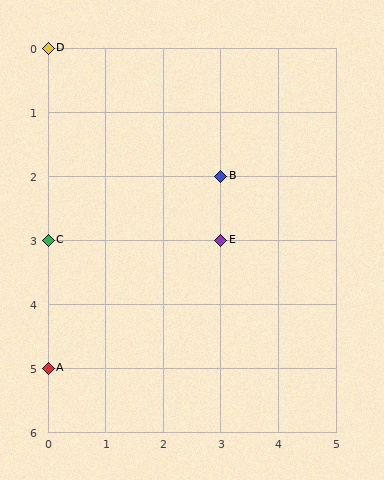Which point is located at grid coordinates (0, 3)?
Point C is at (0, 3).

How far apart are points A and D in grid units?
Points A and D are 5 rows apart.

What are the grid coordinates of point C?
Point C is at grid coordinates (0, 3).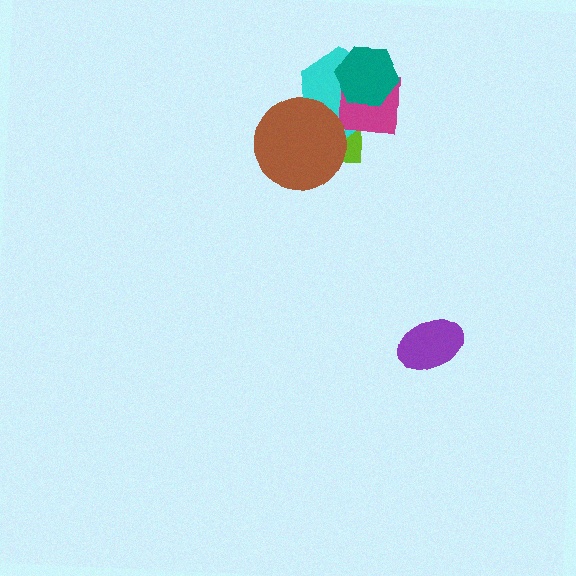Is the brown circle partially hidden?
No, no other shape covers it.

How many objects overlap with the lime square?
3 objects overlap with the lime square.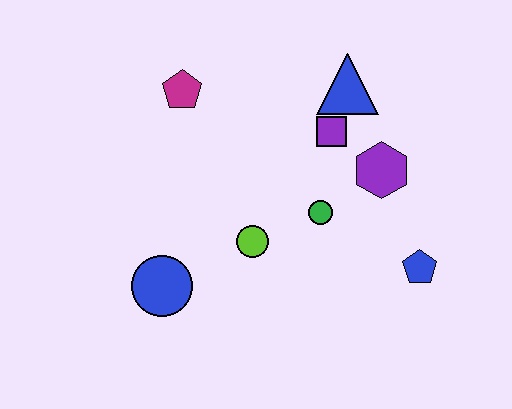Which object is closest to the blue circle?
The lime circle is closest to the blue circle.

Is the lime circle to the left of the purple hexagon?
Yes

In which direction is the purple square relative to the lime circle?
The purple square is above the lime circle.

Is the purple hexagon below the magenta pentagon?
Yes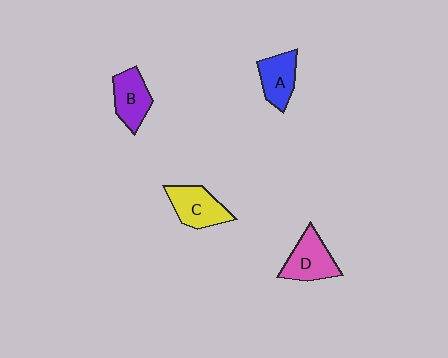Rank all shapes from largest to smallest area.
From largest to smallest: C (yellow), D (pink), B (purple), A (blue).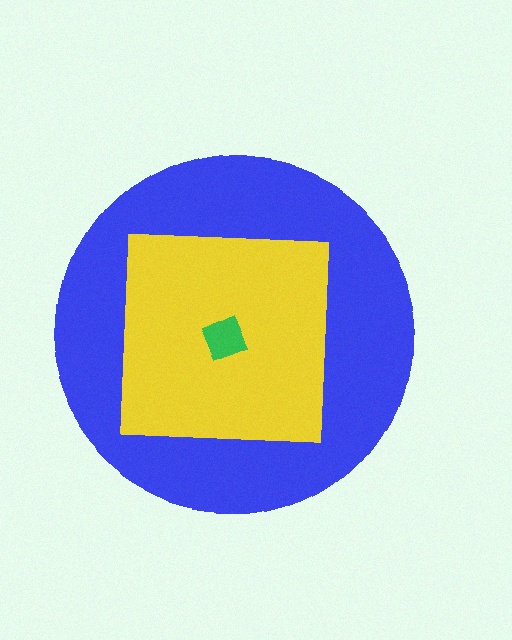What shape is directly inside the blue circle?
The yellow square.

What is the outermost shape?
The blue circle.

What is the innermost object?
The green diamond.